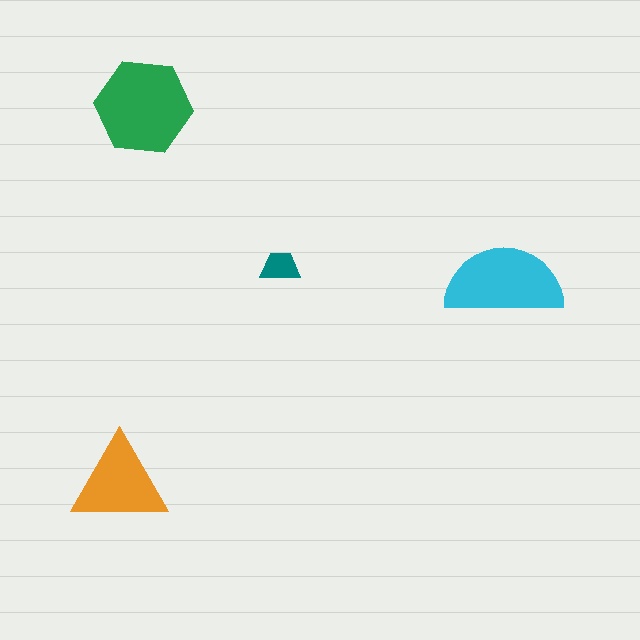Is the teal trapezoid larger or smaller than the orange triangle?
Smaller.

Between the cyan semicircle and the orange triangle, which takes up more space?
The cyan semicircle.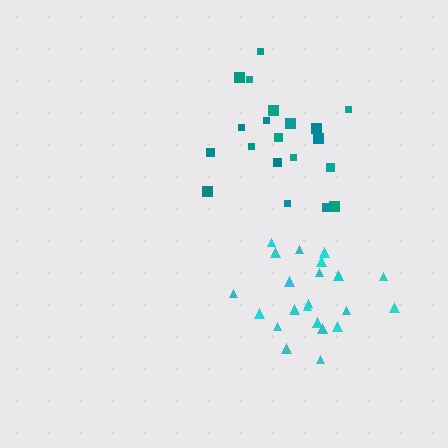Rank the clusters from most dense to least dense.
cyan, teal.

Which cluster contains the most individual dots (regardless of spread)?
Cyan (22).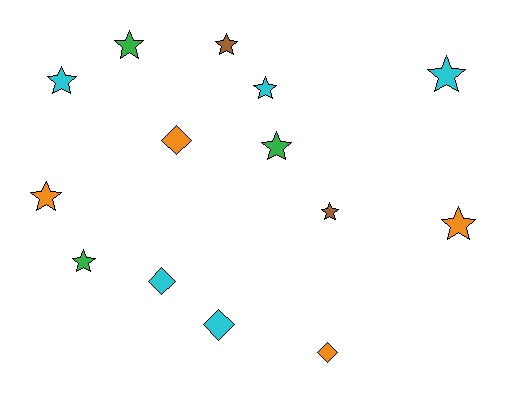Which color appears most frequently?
Cyan, with 5 objects.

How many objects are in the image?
There are 14 objects.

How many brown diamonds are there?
There are no brown diamonds.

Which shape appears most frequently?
Star, with 10 objects.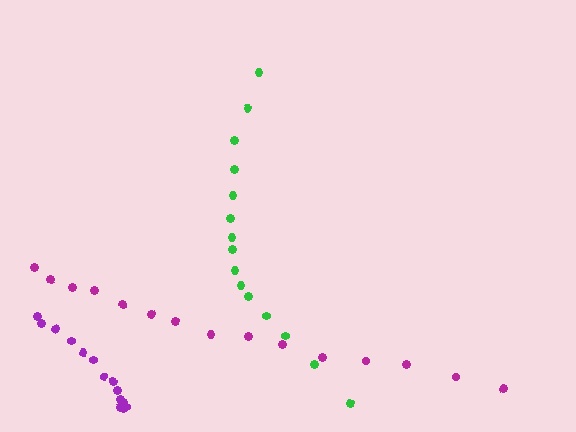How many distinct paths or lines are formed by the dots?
There are 3 distinct paths.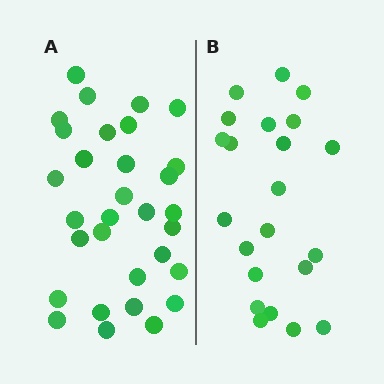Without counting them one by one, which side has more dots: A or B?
Region A (the left region) has more dots.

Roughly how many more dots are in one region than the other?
Region A has roughly 8 or so more dots than region B.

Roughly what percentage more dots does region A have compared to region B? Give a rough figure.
About 40% more.